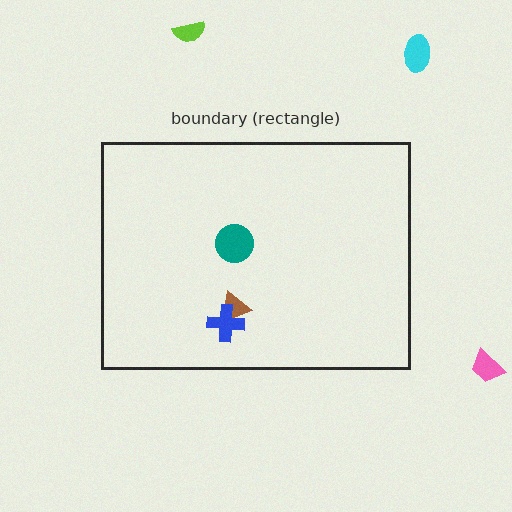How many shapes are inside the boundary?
3 inside, 3 outside.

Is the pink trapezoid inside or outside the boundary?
Outside.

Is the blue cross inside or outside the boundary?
Inside.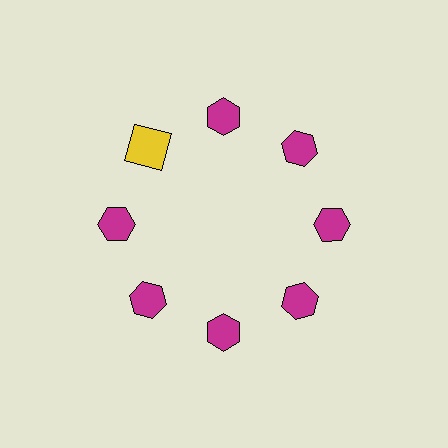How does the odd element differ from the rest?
It differs in both color (yellow instead of magenta) and shape (square instead of hexagon).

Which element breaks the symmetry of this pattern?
The yellow square at roughly the 10 o'clock position breaks the symmetry. All other shapes are magenta hexagons.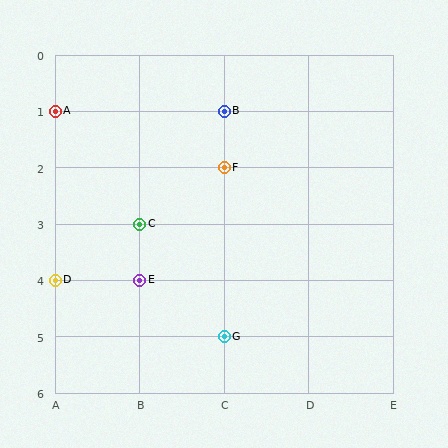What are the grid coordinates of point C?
Point C is at grid coordinates (B, 3).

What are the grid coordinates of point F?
Point F is at grid coordinates (C, 2).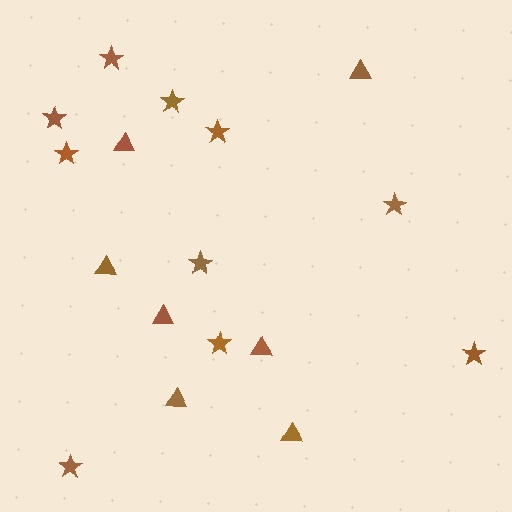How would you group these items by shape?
There are 2 groups: one group of triangles (7) and one group of stars (10).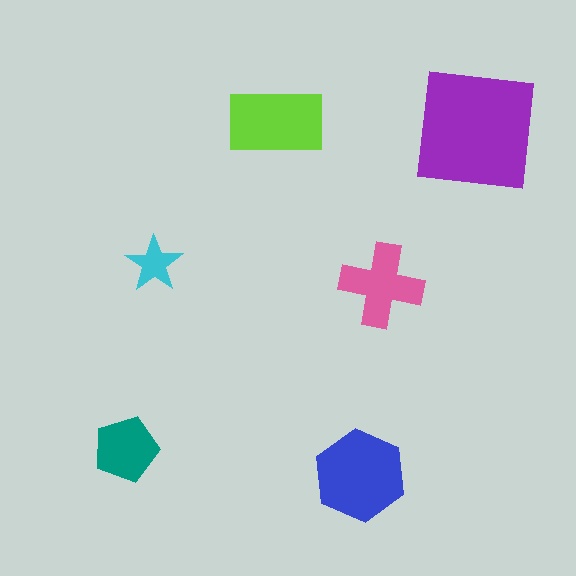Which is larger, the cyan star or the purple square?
The purple square.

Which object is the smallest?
The cyan star.